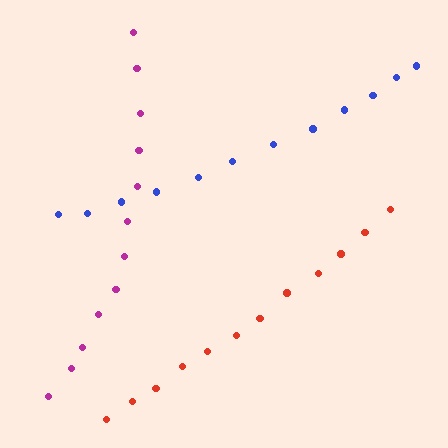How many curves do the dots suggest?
There are 3 distinct paths.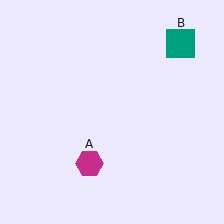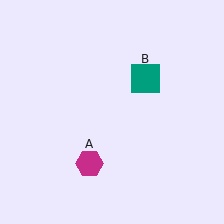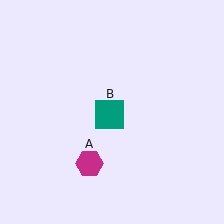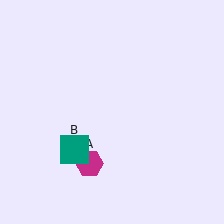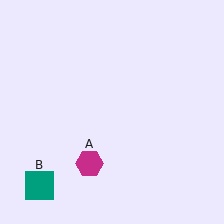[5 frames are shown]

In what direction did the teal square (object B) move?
The teal square (object B) moved down and to the left.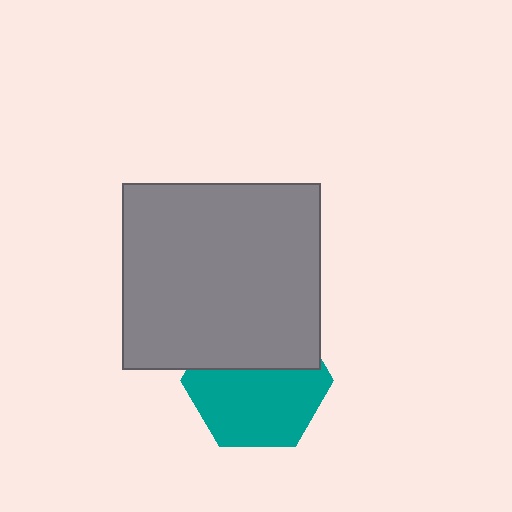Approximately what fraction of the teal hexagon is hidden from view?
Roughly 39% of the teal hexagon is hidden behind the gray rectangle.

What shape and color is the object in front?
The object in front is a gray rectangle.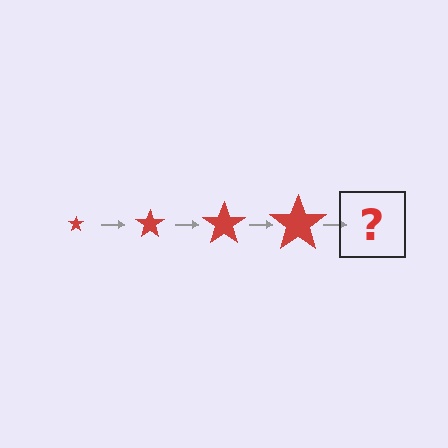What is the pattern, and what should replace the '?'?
The pattern is that the star gets progressively larger each step. The '?' should be a red star, larger than the previous one.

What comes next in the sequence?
The next element should be a red star, larger than the previous one.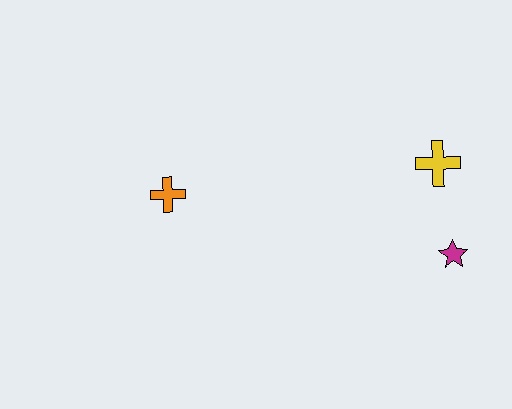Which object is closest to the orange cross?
The yellow cross is closest to the orange cross.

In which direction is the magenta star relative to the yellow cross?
The magenta star is below the yellow cross.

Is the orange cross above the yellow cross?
No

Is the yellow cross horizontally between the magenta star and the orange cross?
Yes